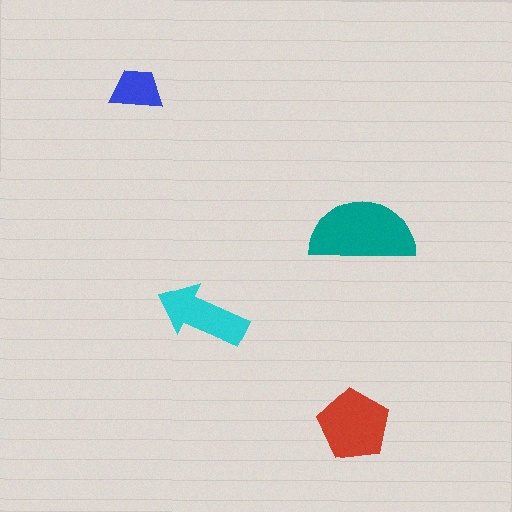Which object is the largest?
The teal semicircle.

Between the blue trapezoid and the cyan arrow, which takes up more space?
The cyan arrow.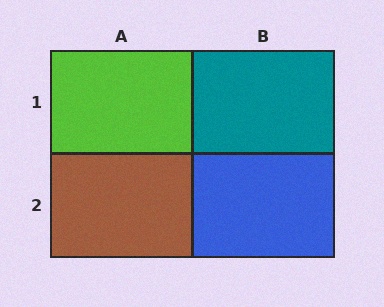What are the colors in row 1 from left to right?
Lime, teal.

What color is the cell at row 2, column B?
Blue.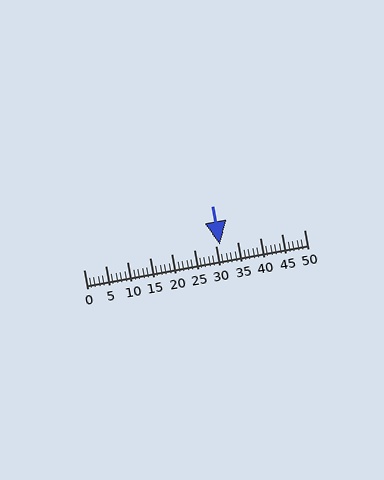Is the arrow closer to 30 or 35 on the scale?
The arrow is closer to 30.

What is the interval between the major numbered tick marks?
The major tick marks are spaced 5 units apart.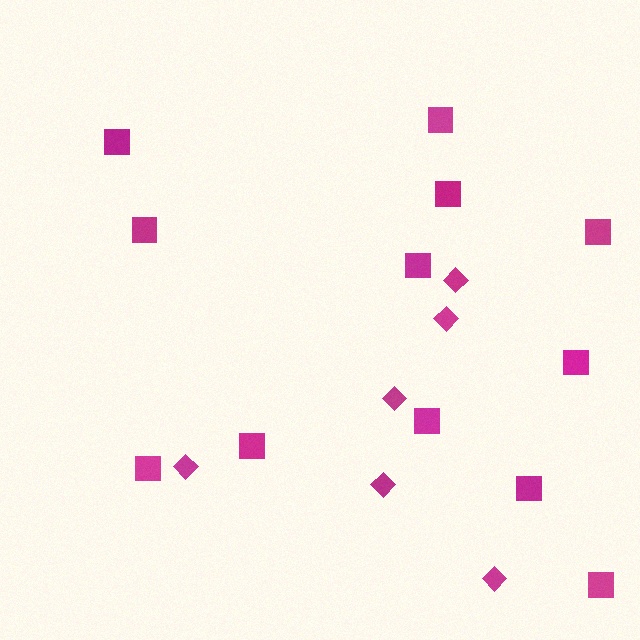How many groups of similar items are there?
There are 2 groups: one group of diamonds (6) and one group of squares (12).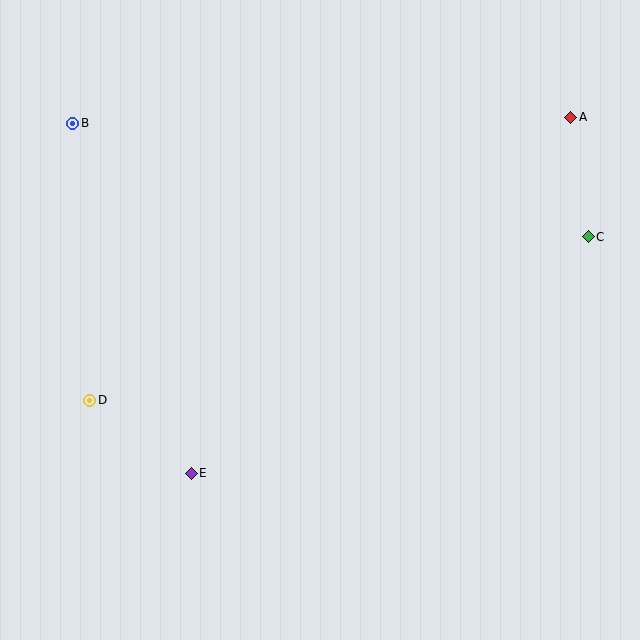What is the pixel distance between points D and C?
The distance between D and C is 525 pixels.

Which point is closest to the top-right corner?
Point A is closest to the top-right corner.